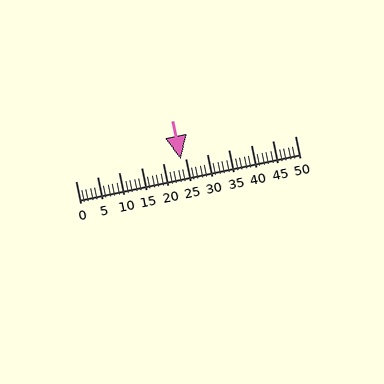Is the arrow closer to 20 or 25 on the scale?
The arrow is closer to 25.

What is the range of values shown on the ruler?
The ruler shows values from 0 to 50.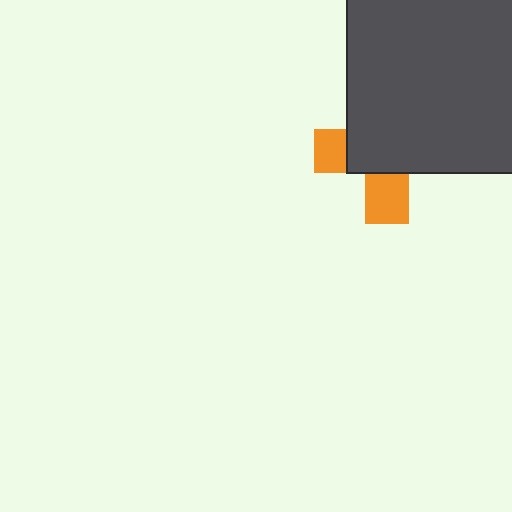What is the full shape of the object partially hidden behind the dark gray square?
The partially hidden object is an orange cross.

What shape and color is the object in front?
The object in front is a dark gray square.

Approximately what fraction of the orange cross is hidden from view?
Roughly 67% of the orange cross is hidden behind the dark gray square.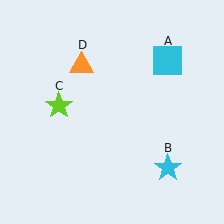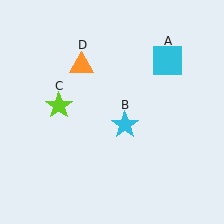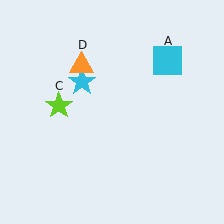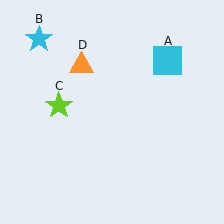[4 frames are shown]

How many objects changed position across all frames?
1 object changed position: cyan star (object B).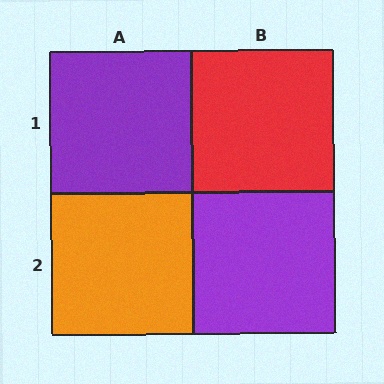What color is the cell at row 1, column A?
Purple.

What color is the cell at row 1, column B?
Red.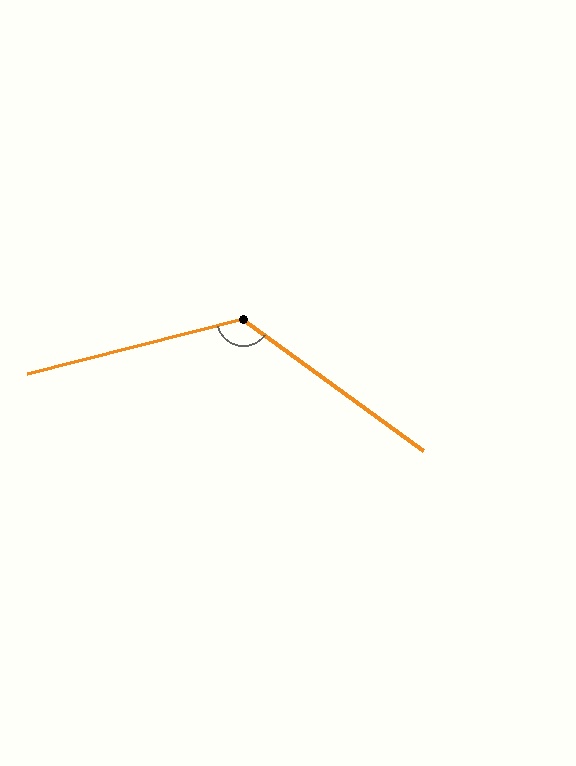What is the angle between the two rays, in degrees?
Approximately 130 degrees.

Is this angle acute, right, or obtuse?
It is obtuse.